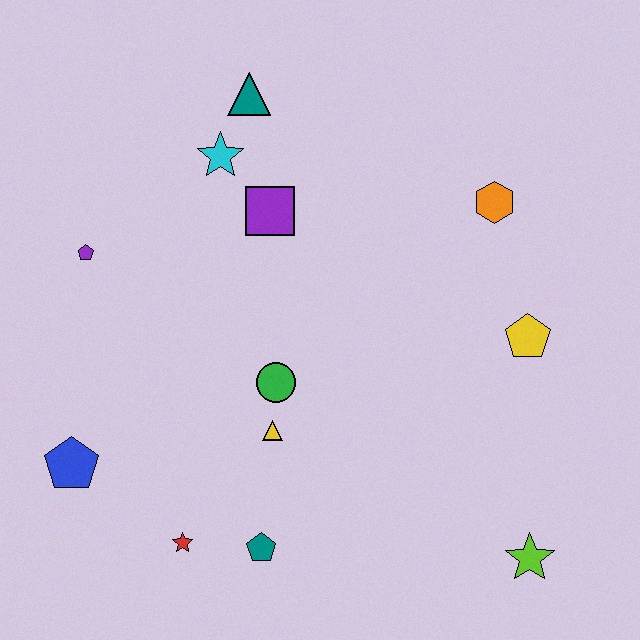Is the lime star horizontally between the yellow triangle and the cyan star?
No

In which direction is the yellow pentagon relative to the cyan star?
The yellow pentagon is to the right of the cyan star.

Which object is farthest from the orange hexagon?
The blue pentagon is farthest from the orange hexagon.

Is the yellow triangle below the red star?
No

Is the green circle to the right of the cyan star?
Yes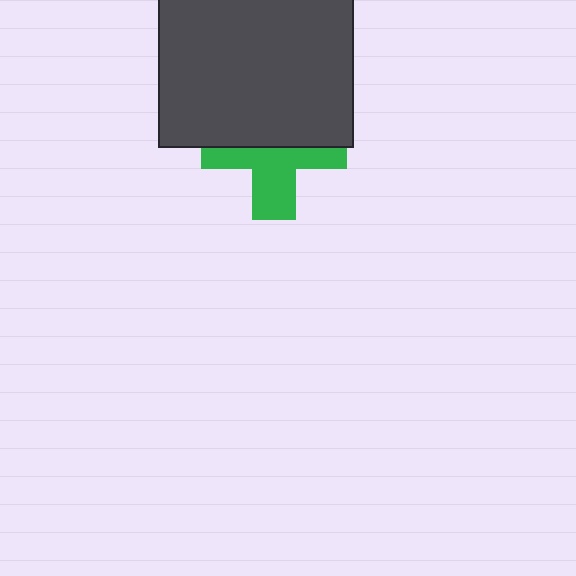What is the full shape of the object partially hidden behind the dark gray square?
The partially hidden object is a green cross.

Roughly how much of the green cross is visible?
About half of it is visible (roughly 50%).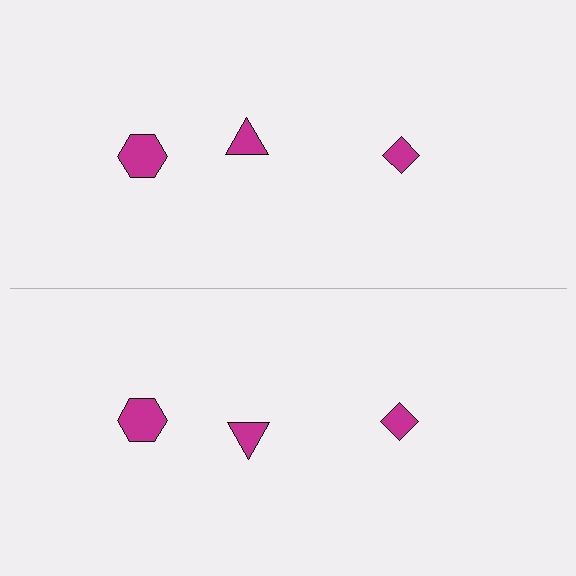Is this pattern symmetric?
Yes, this pattern has bilateral (reflection) symmetry.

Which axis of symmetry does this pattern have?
The pattern has a horizontal axis of symmetry running through the center of the image.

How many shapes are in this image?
There are 6 shapes in this image.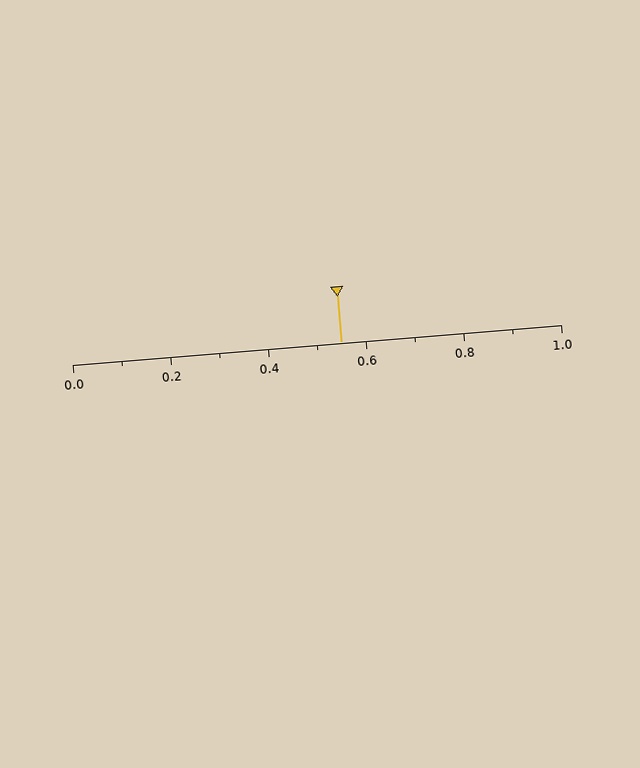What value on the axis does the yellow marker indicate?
The marker indicates approximately 0.55.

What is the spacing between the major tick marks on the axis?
The major ticks are spaced 0.2 apart.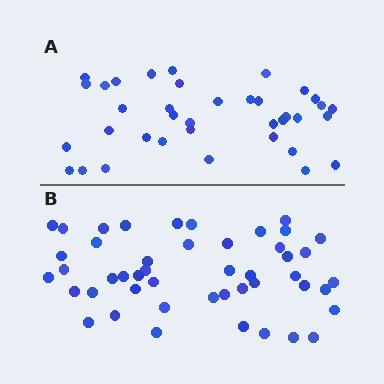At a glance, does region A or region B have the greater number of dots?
Region B (the bottom region) has more dots.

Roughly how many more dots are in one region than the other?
Region B has roughly 10 or so more dots than region A.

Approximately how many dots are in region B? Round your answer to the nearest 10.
About 50 dots. (The exact count is 47, which rounds to 50.)